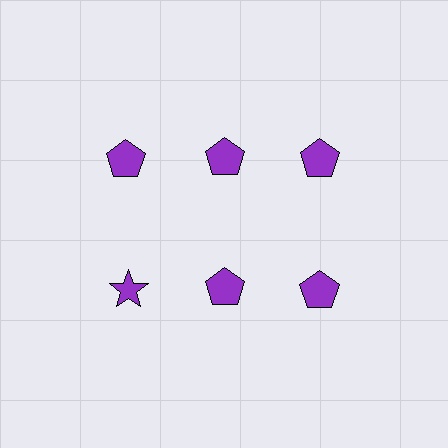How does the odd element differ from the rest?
It has a different shape: star instead of pentagon.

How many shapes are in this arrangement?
There are 6 shapes arranged in a grid pattern.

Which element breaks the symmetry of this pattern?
The purple star in the second row, leftmost column breaks the symmetry. All other shapes are purple pentagons.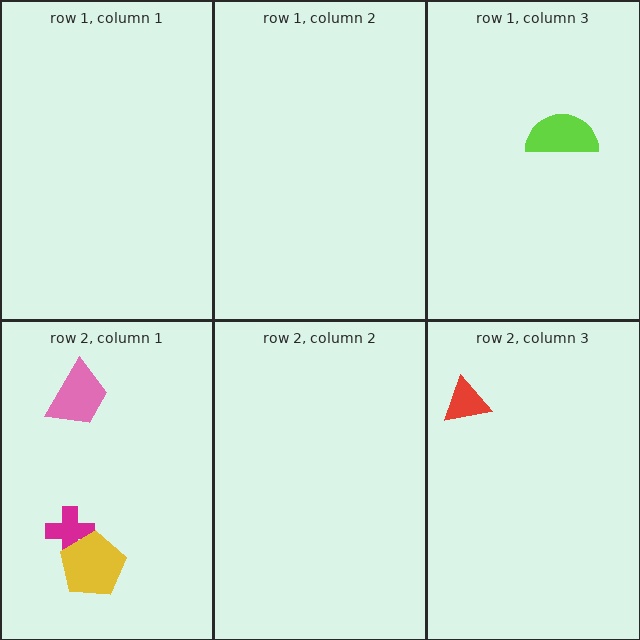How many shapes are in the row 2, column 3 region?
1.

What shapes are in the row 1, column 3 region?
The lime semicircle.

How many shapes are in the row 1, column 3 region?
1.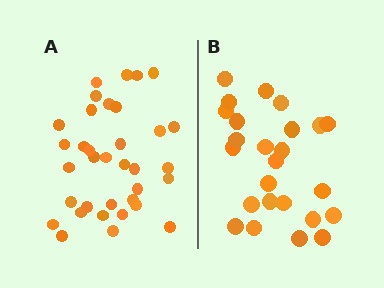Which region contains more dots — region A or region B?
Region A (the left region) has more dots.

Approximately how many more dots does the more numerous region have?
Region A has roughly 10 or so more dots than region B.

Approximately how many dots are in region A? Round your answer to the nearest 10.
About 40 dots. (The exact count is 35, which rounds to 40.)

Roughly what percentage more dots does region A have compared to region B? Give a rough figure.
About 40% more.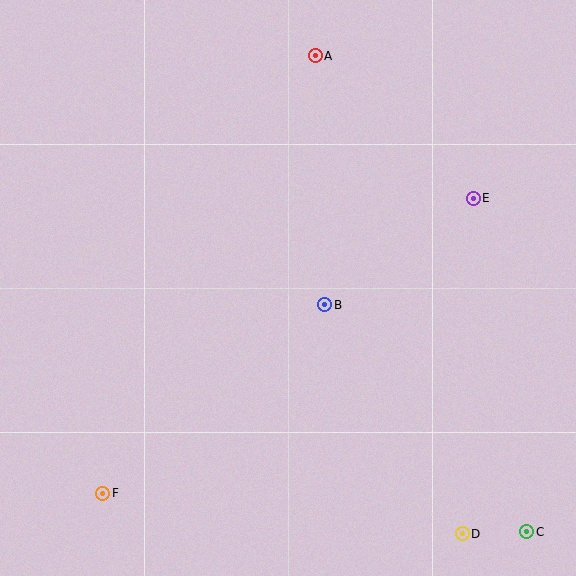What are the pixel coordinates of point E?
Point E is at (473, 198).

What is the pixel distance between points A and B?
The distance between A and B is 249 pixels.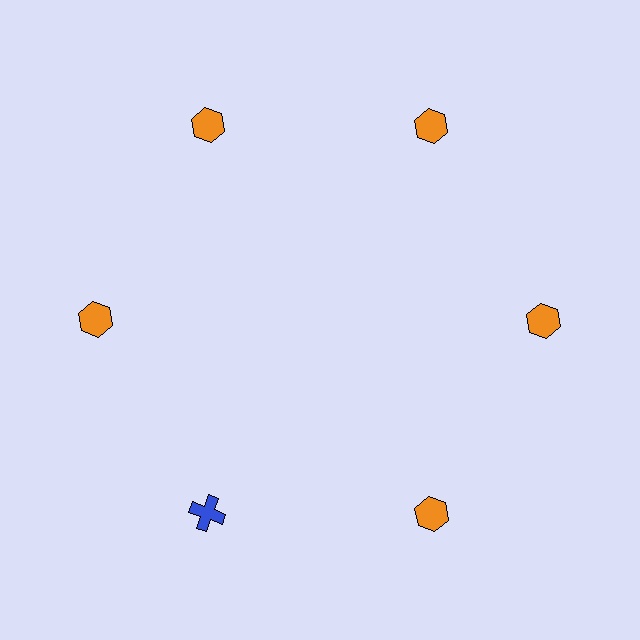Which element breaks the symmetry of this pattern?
The blue cross at roughly the 7 o'clock position breaks the symmetry. All other shapes are orange hexagons.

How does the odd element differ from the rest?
It differs in both color (blue instead of orange) and shape (cross instead of hexagon).